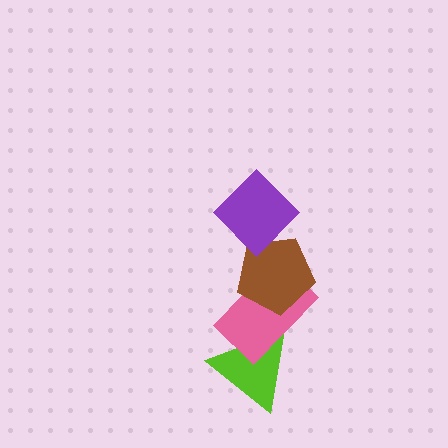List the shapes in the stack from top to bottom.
From top to bottom: the purple diamond, the brown pentagon, the pink rectangle, the lime triangle.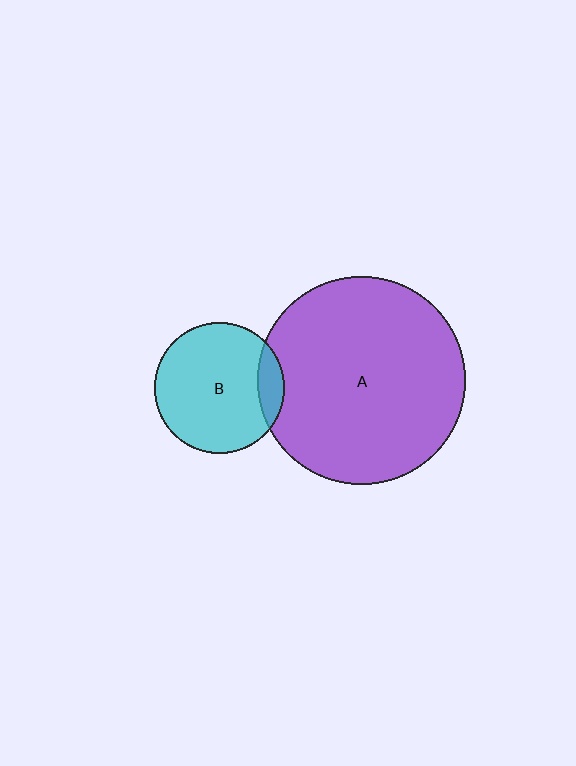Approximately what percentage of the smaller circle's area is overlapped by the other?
Approximately 10%.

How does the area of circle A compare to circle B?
Approximately 2.6 times.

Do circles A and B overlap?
Yes.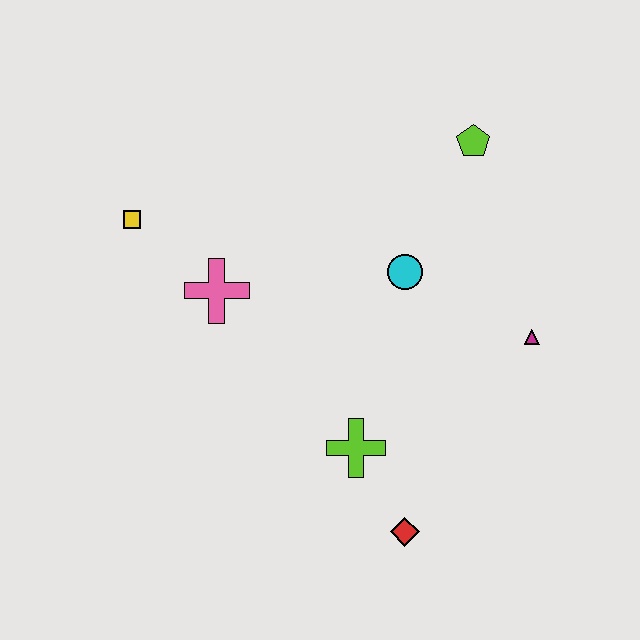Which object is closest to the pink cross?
The yellow square is closest to the pink cross.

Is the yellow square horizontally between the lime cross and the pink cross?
No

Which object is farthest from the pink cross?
The magenta triangle is farthest from the pink cross.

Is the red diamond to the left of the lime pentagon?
Yes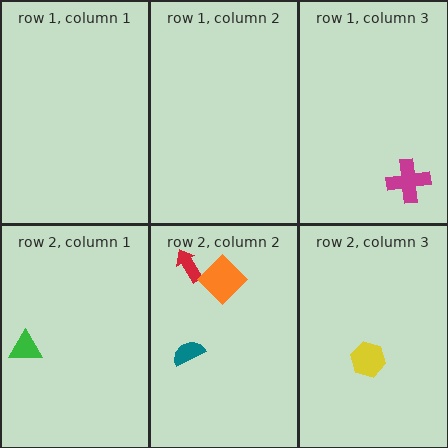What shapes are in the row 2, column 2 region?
The teal semicircle, the red arrow, the orange diamond.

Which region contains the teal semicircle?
The row 2, column 2 region.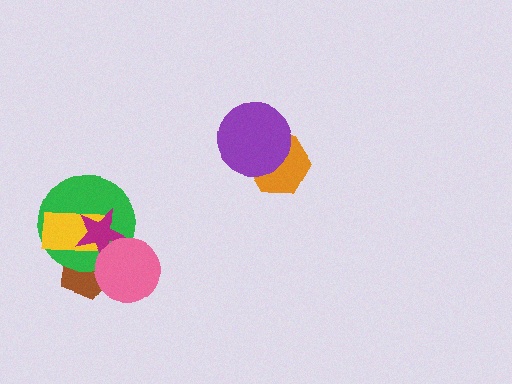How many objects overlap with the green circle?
4 objects overlap with the green circle.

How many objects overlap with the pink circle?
3 objects overlap with the pink circle.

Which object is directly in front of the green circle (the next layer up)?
The yellow rectangle is directly in front of the green circle.